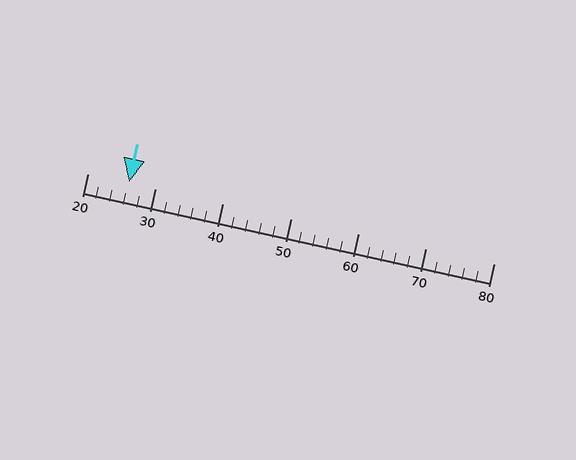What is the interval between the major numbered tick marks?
The major tick marks are spaced 10 units apart.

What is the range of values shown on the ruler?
The ruler shows values from 20 to 80.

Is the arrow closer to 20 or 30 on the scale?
The arrow is closer to 30.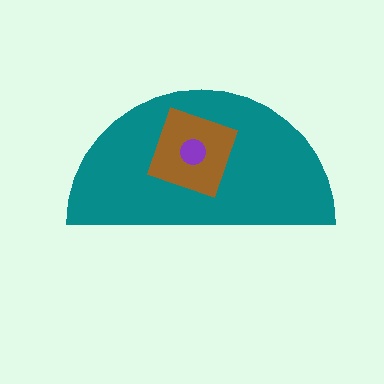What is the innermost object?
The purple circle.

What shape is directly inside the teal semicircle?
The brown diamond.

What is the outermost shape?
The teal semicircle.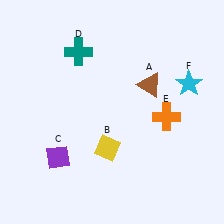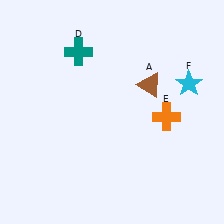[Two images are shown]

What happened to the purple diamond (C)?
The purple diamond (C) was removed in Image 2. It was in the bottom-left area of Image 1.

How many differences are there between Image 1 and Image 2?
There are 2 differences between the two images.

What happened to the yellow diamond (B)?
The yellow diamond (B) was removed in Image 2. It was in the bottom-left area of Image 1.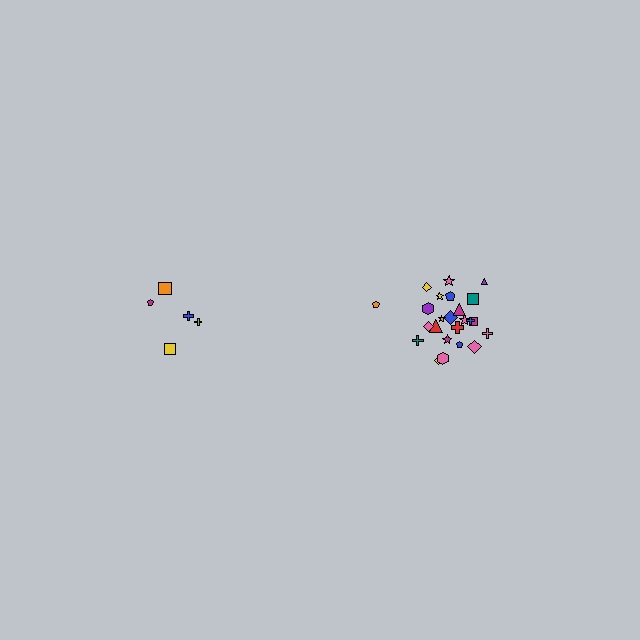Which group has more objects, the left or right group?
The right group.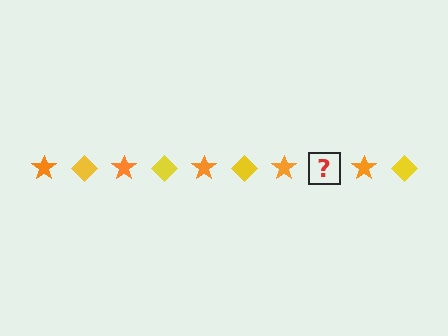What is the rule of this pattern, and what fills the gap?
The rule is that the pattern alternates between orange star and yellow diamond. The gap should be filled with a yellow diamond.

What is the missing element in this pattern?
The missing element is a yellow diamond.